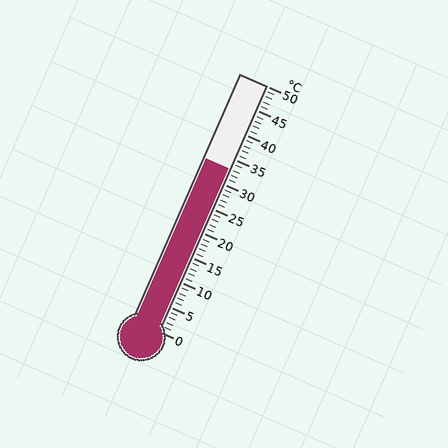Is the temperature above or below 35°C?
The temperature is below 35°C.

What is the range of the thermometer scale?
The thermometer scale ranges from 0°C to 50°C.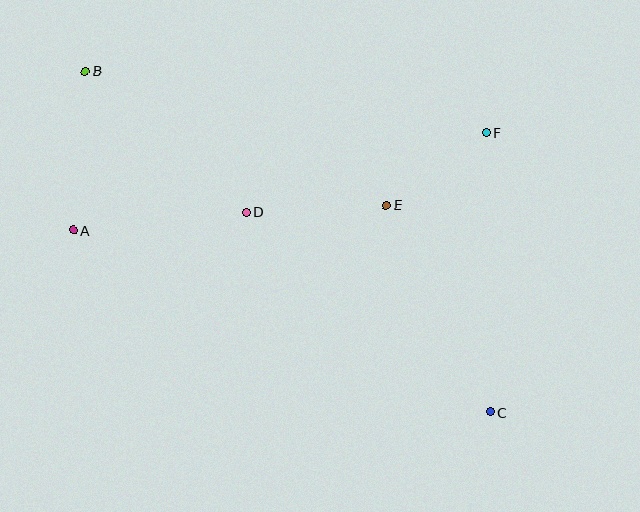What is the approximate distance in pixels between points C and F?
The distance between C and F is approximately 279 pixels.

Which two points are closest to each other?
Points E and F are closest to each other.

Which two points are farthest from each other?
Points B and C are farthest from each other.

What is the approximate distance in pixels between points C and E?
The distance between C and E is approximately 232 pixels.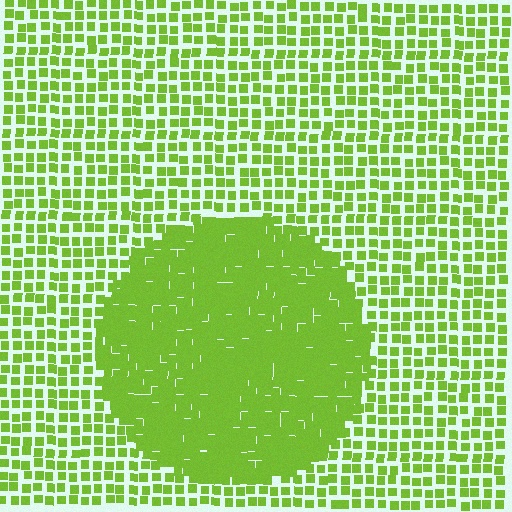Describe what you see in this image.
The image contains small lime elements arranged at two different densities. A circle-shaped region is visible where the elements are more densely packed than the surrounding area.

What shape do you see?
I see a circle.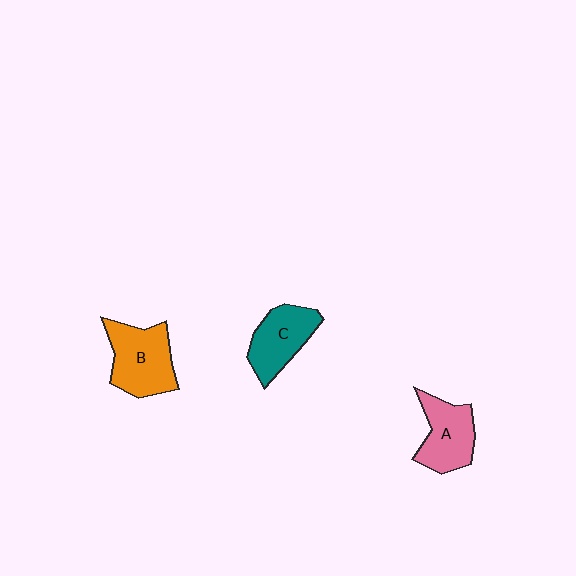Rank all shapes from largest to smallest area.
From largest to smallest: B (orange), A (pink), C (teal).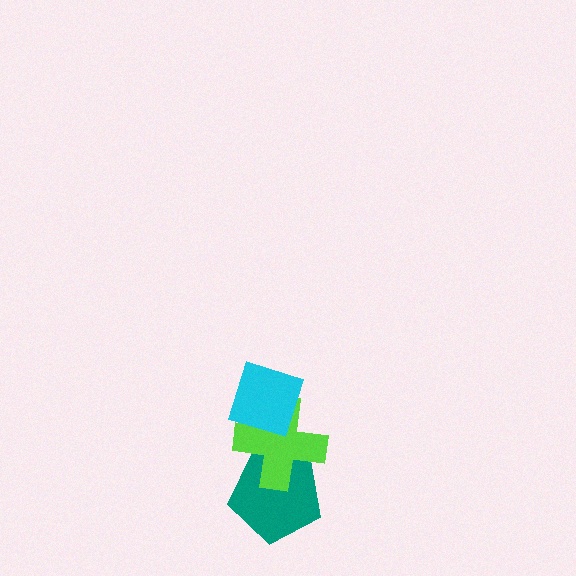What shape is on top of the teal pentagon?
The lime cross is on top of the teal pentagon.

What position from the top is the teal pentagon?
The teal pentagon is 3rd from the top.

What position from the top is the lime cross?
The lime cross is 2nd from the top.